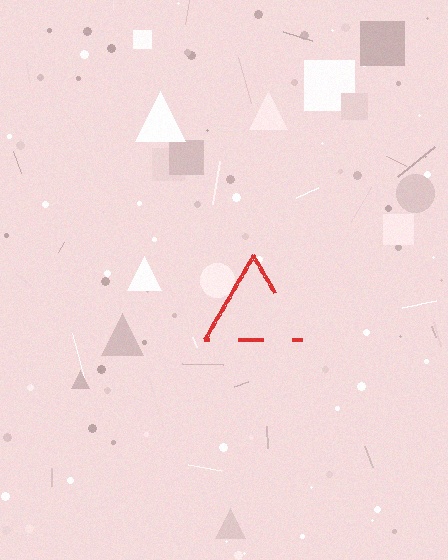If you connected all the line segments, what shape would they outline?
They would outline a triangle.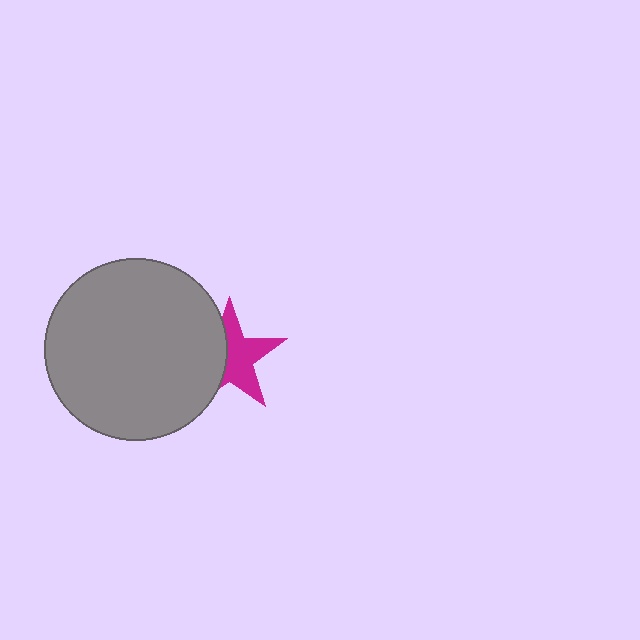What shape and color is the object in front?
The object in front is a gray circle.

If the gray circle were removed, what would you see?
You would see the complete magenta star.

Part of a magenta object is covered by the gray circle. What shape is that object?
It is a star.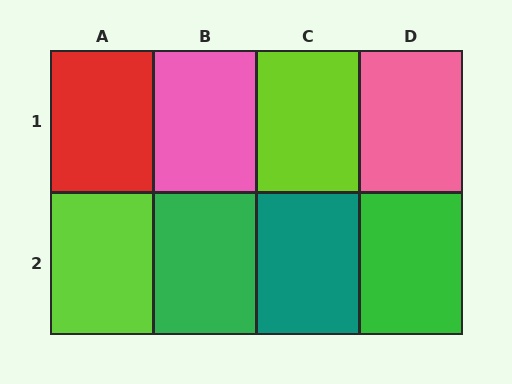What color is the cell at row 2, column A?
Lime.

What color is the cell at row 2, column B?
Green.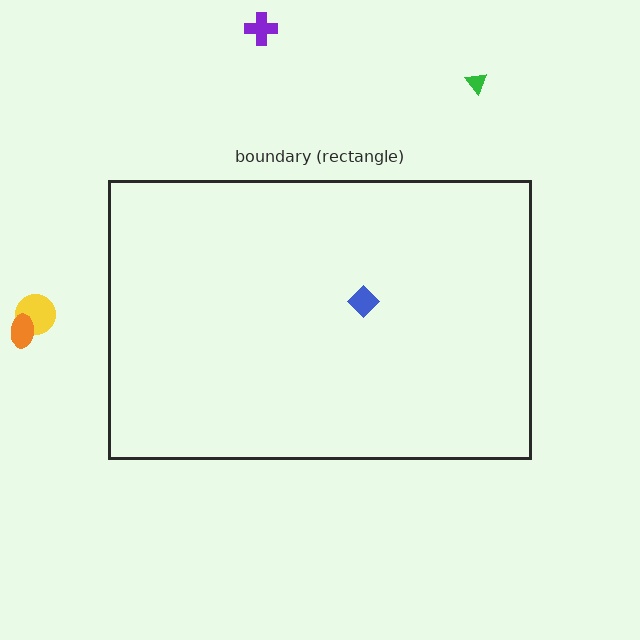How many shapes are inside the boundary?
1 inside, 4 outside.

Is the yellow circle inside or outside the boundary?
Outside.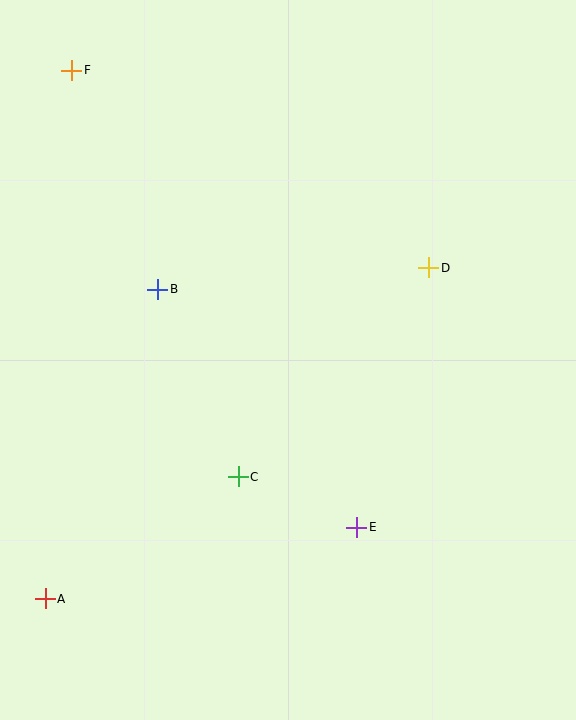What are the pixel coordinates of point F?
Point F is at (72, 70).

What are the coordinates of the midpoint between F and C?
The midpoint between F and C is at (155, 274).